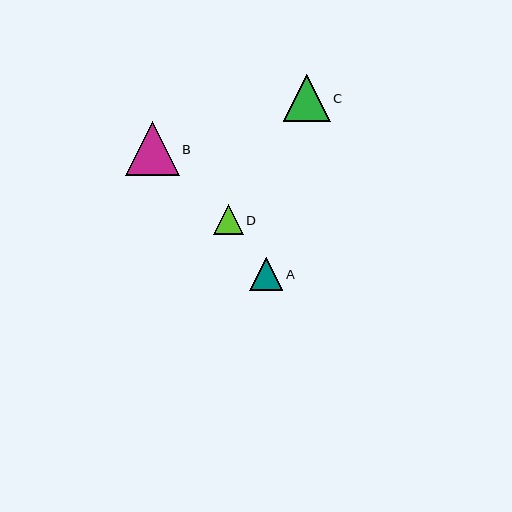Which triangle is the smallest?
Triangle D is the smallest with a size of approximately 30 pixels.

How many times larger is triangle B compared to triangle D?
Triangle B is approximately 1.8 times the size of triangle D.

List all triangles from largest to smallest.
From largest to smallest: B, C, A, D.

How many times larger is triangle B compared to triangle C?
Triangle B is approximately 1.1 times the size of triangle C.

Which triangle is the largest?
Triangle B is the largest with a size of approximately 54 pixels.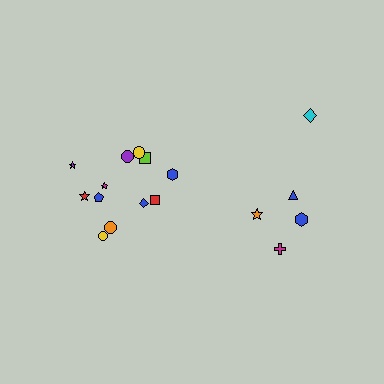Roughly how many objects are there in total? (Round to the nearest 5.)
Roughly 15 objects in total.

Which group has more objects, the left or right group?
The left group.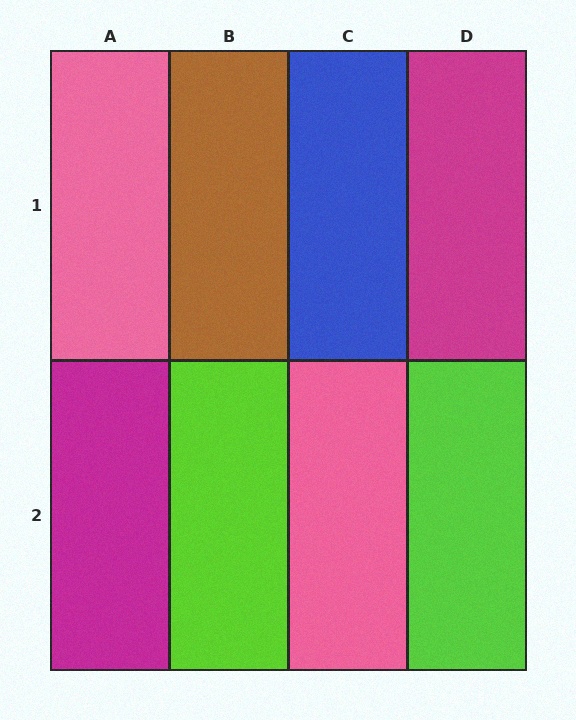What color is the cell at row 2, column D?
Lime.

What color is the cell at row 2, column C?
Pink.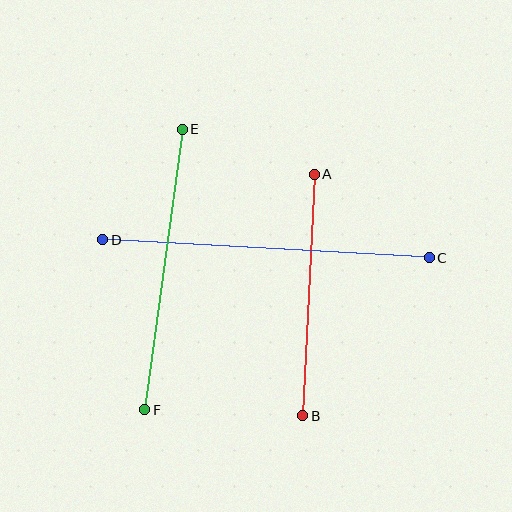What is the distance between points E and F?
The distance is approximately 283 pixels.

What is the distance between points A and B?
The distance is approximately 242 pixels.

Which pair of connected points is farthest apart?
Points C and D are farthest apart.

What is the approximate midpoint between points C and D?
The midpoint is at approximately (266, 249) pixels.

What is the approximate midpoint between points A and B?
The midpoint is at approximately (308, 295) pixels.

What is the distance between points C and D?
The distance is approximately 327 pixels.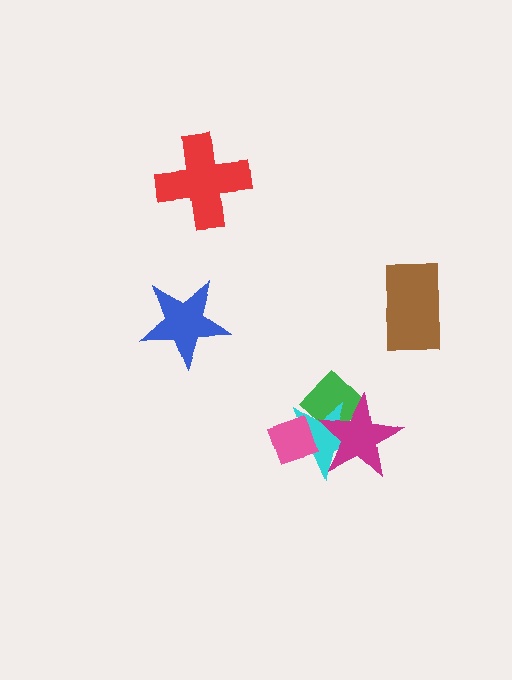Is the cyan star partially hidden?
Yes, it is partially covered by another shape.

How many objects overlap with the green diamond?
3 objects overlap with the green diamond.